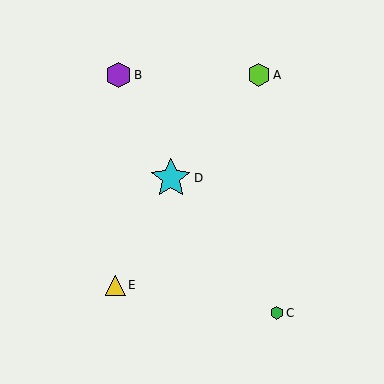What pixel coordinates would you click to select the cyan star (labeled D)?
Click at (171, 178) to select the cyan star D.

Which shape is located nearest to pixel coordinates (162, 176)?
The cyan star (labeled D) at (171, 178) is nearest to that location.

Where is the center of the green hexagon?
The center of the green hexagon is at (277, 313).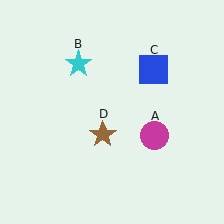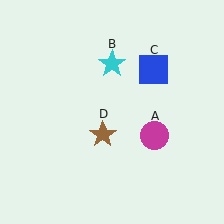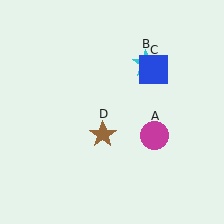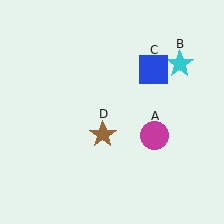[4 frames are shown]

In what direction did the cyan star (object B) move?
The cyan star (object B) moved right.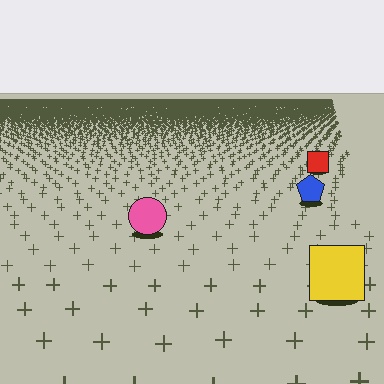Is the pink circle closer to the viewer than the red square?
Yes. The pink circle is closer — you can tell from the texture gradient: the ground texture is coarser near it.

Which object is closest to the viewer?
The yellow square is closest. The texture marks near it are larger and more spread out.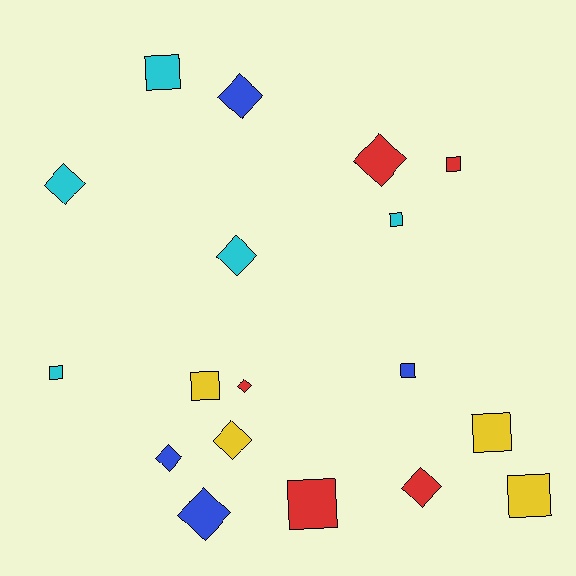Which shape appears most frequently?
Diamond, with 9 objects.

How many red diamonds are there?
There are 3 red diamonds.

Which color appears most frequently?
Red, with 5 objects.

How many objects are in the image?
There are 18 objects.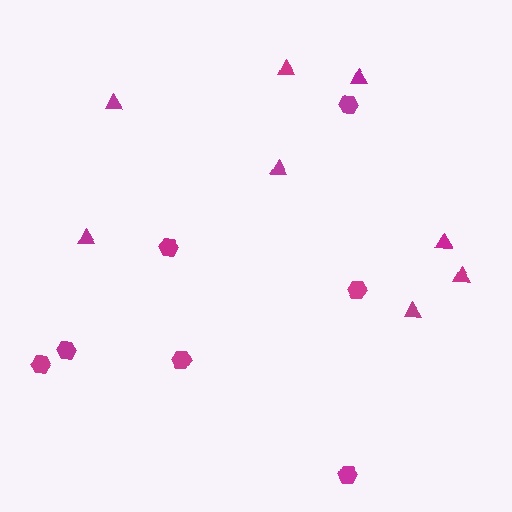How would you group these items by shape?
There are 2 groups: one group of triangles (8) and one group of hexagons (7).